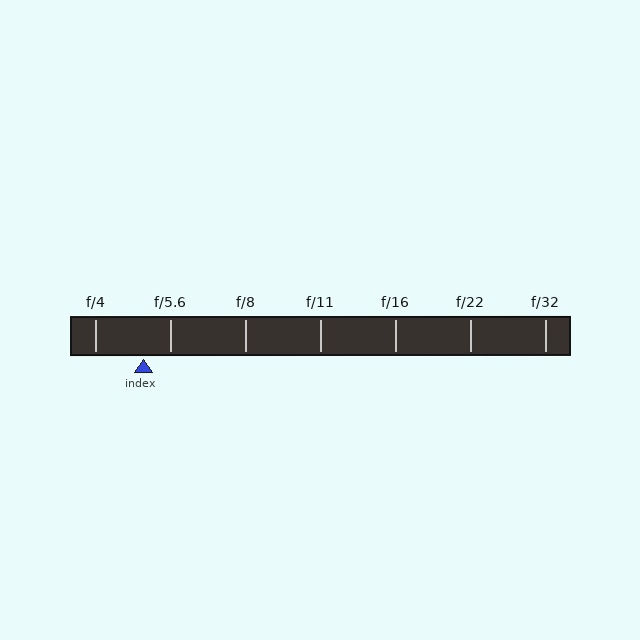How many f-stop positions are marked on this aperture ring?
There are 7 f-stop positions marked.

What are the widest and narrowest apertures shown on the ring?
The widest aperture shown is f/4 and the narrowest is f/32.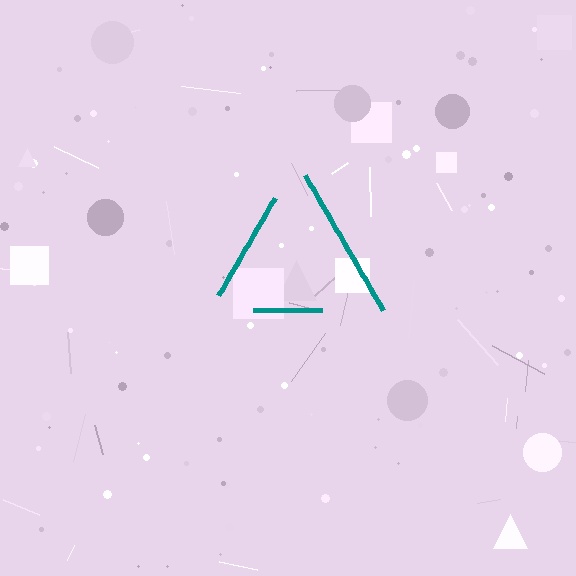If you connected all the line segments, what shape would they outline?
They would outline a triangle.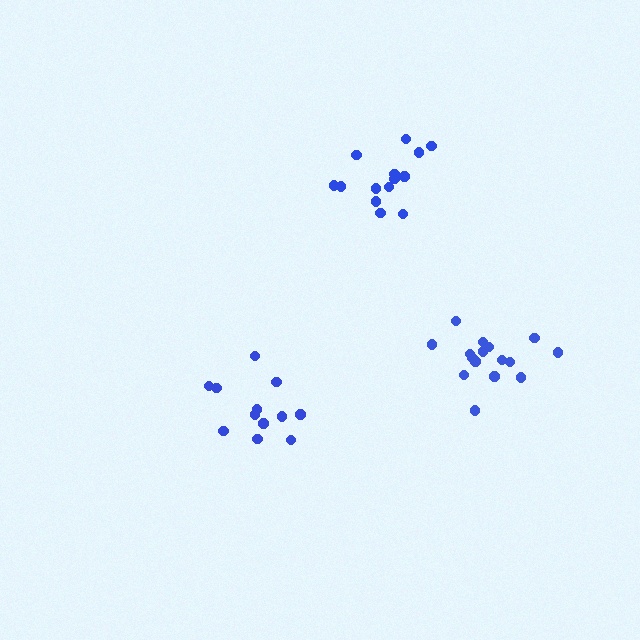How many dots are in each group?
Group 1: 14 dots, Group 2: 16 dots, Group 3: 12 dots (42 total).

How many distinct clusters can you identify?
There are 3 distinct clusters.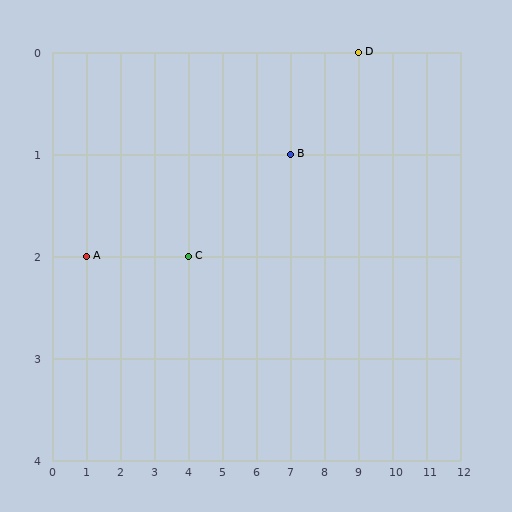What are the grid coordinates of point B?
Point B is at grid coordinates (7, 1).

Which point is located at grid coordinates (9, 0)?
Point D is at (9, 0).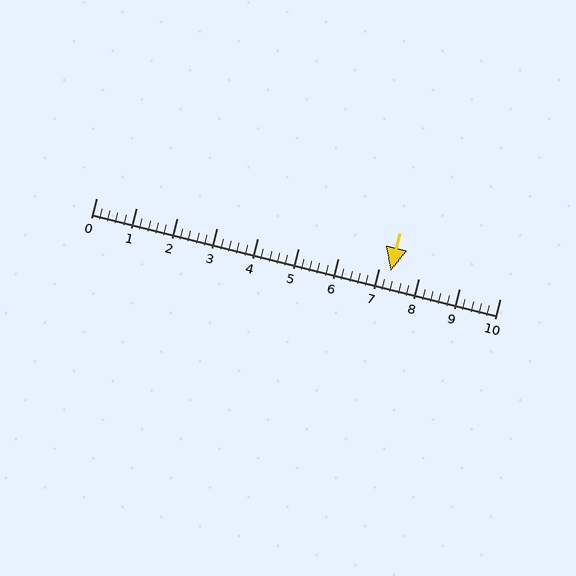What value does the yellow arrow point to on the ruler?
The yellow arrow points to approximately 7.3.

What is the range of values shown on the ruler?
The ruler shows values from 0 to 10.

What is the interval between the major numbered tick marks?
The major tick marks are spaced 1 units apart.